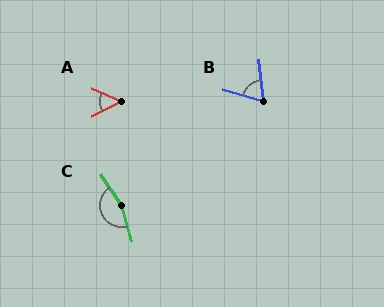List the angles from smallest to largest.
A (52°), B (67°), C (162°).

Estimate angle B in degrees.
Approximately 67 degrees.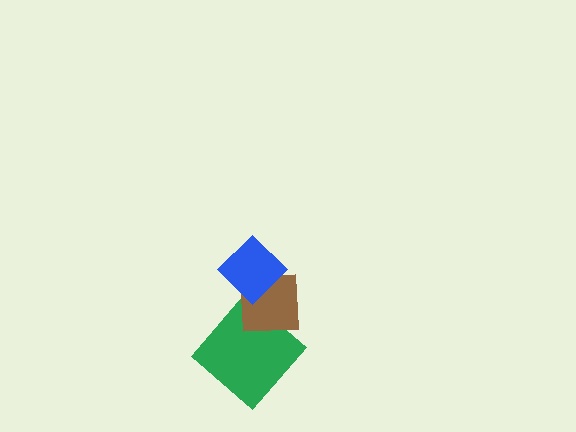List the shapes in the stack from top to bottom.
From top to bottom: the blue diamond, the brown square, the green diamond.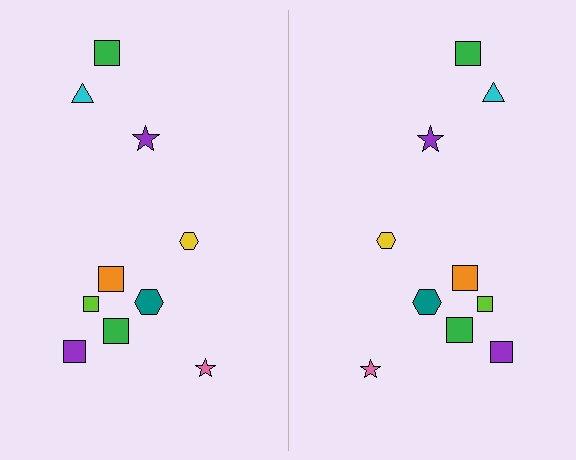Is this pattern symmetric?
Yes, this pattern has bilateral (reflection) symmetry.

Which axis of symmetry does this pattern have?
The pattern has a vertical axis of symmetry running through the center of the image.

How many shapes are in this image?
There are 20 shapes in this image.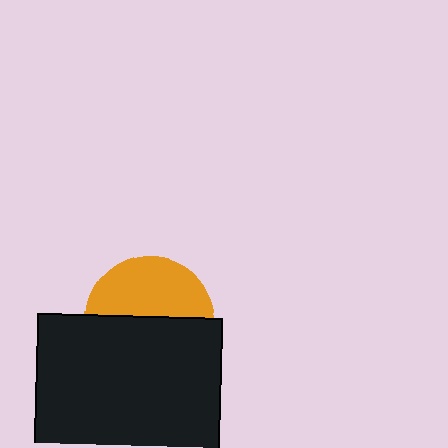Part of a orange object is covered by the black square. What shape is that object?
It is a circle.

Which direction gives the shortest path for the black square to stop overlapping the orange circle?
Moving down gives the shortest separation.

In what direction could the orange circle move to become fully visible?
The orange circle could move up. That would shift it out from behind the black square entirely.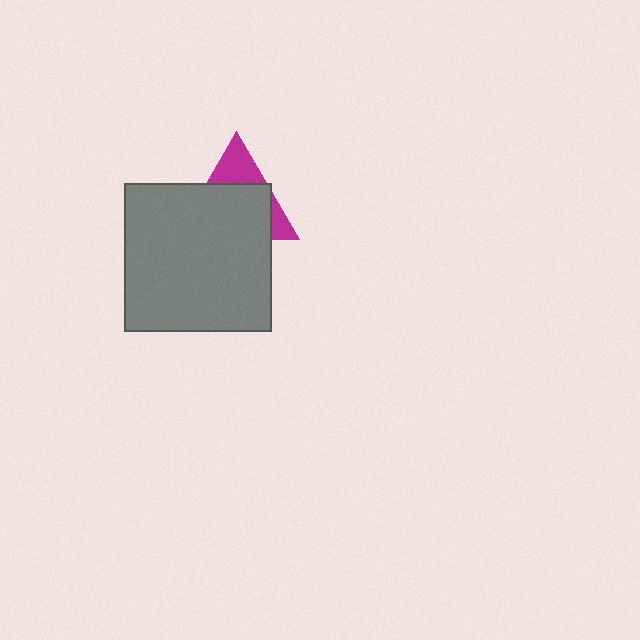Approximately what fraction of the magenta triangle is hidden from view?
Roughly 66% of the magenta triangle is hidden behind the gray square.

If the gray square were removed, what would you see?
You would see the complete magenta triangle.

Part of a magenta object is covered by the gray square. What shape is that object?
It is a triangle.